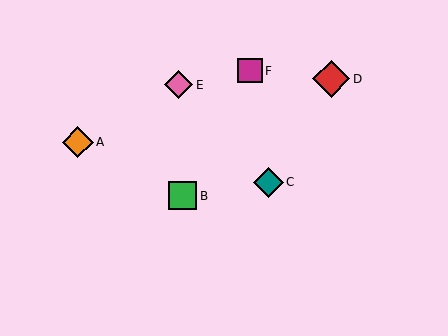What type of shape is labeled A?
Shape A is an orange diamond.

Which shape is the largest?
The red diamond (labeled D) is the largest.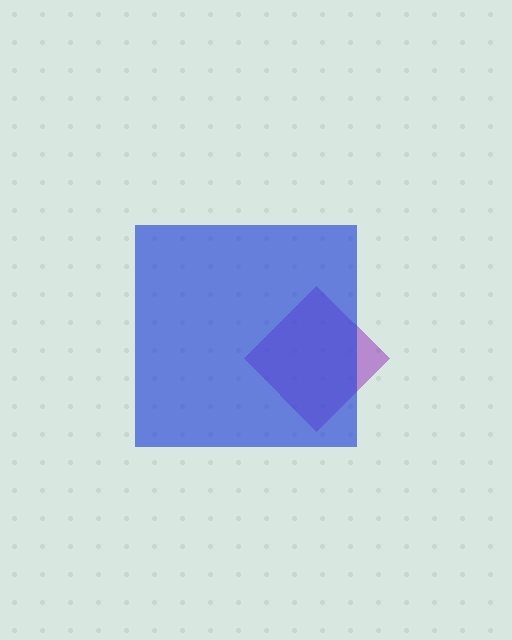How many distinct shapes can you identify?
There are 2 distinct shapes: a purple diamond, a blue square.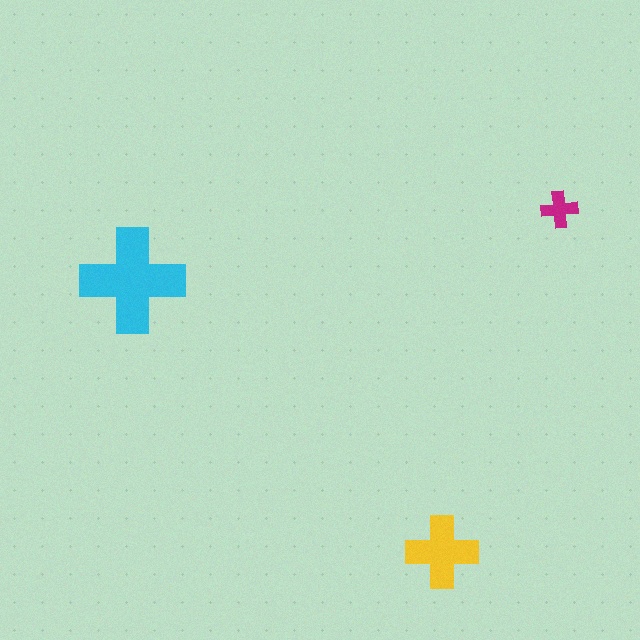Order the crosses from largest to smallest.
the cyan one, the yellow one, the magenta one.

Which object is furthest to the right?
The magenta cross is rightmost.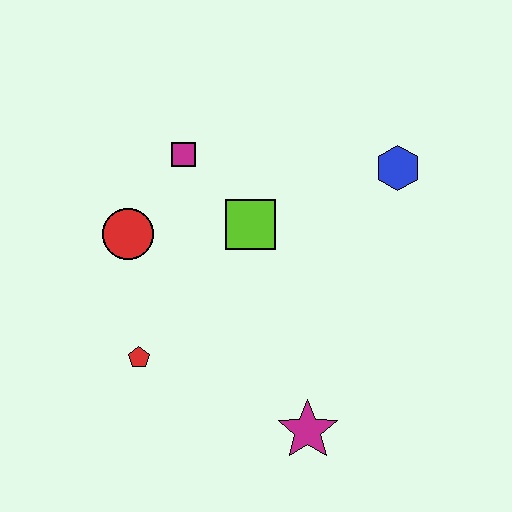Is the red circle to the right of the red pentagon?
No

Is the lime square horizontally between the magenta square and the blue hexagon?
Yes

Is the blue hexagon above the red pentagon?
Yes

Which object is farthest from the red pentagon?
The blue hexagon is farthest from the red pentagon.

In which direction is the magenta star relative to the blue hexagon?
The magenta star is below the blue hexagon.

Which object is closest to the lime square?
The magenta square is closest to the lime square.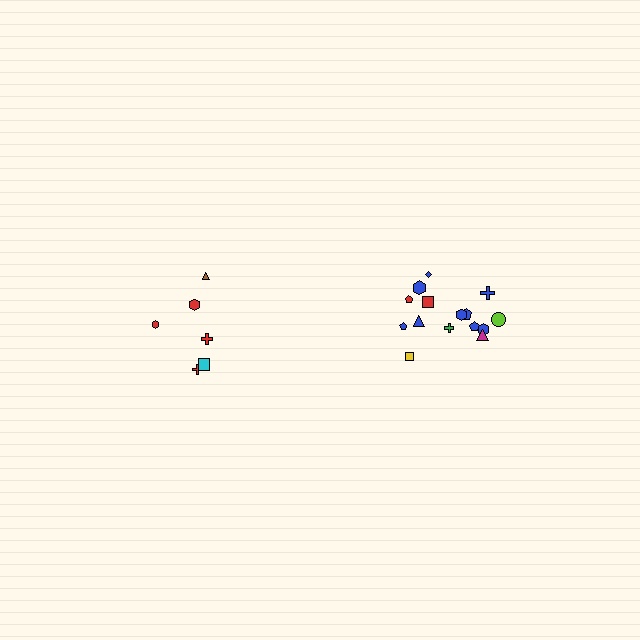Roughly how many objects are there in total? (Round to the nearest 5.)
Roughly 20 objects in total.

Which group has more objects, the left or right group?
The right group.